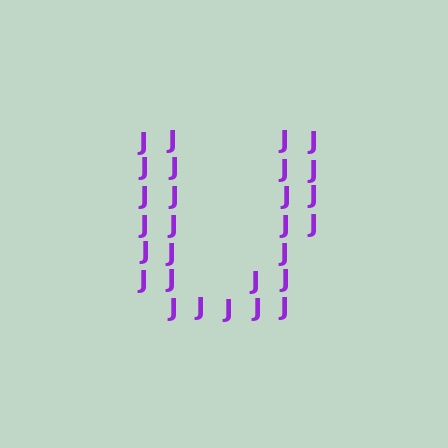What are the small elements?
The small elements are letter J's.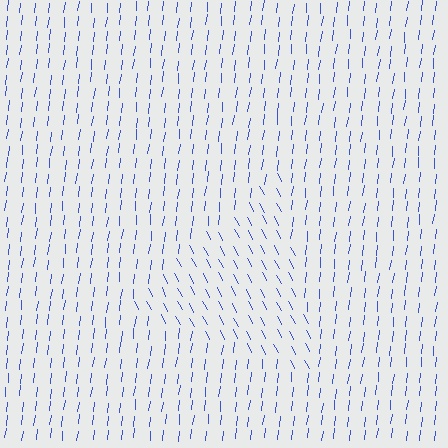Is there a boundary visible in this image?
Yes, there is a texture boundary formed by a change in line orientation.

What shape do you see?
I see a triangle.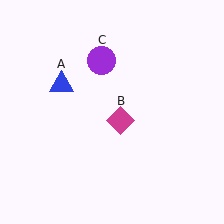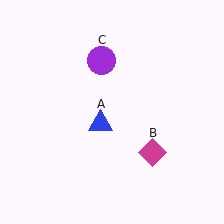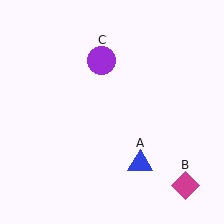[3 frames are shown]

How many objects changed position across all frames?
2 objects changed position: blue triangle (object A), magenta diamond (object B).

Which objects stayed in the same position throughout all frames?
Purple circle (object C) remained stationary.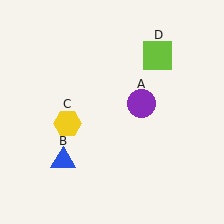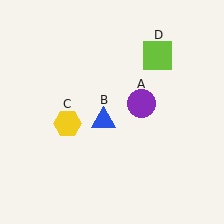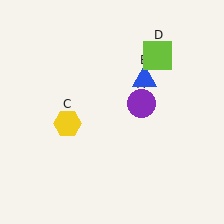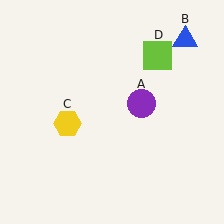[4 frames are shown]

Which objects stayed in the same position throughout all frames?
Purple circle (object A) and yellow hexagon (object C) and lime square (object D) remained stationary.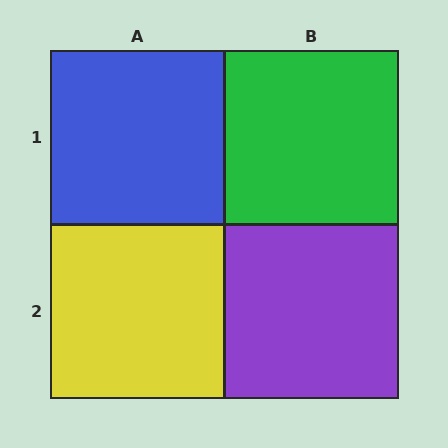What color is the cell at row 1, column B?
Green.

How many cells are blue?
1 cell is blue.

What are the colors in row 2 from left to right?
Yellow, purple.